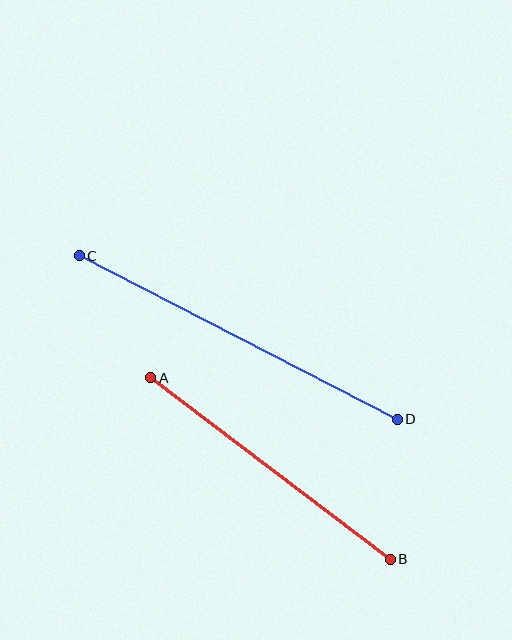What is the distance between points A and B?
The distance is approximately 300 pixels.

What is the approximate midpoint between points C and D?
The midpoint is at approximately (238, 338) pixels.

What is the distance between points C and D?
The distance is approximately 357 pixels.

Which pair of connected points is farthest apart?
Points C and D are farthest apart.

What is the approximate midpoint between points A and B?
The midpoint is at approximately (271, 468) pixels.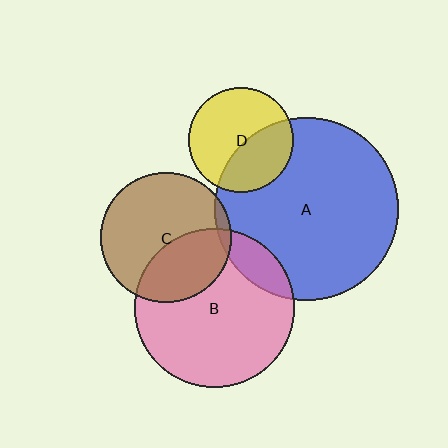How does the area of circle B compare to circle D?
Approximately 2.3 times.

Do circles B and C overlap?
Yes.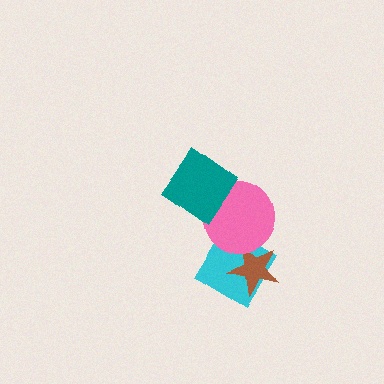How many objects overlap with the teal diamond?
1 object overlaps with the teal diamond.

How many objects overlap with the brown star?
2 objects overlap with the brown star.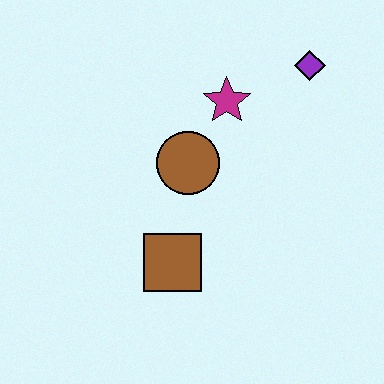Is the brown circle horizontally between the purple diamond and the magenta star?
No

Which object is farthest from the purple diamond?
The brown square is farthest from the purple diamond.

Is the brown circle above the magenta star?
No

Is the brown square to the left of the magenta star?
Yes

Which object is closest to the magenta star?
The brown circle is closest to the magenta star.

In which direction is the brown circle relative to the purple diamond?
The brown circle is to the left of the purple diamond.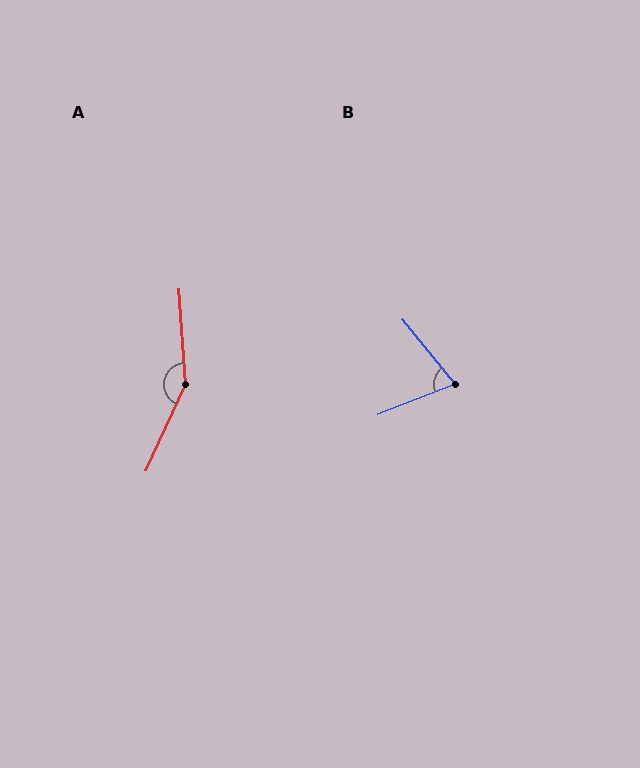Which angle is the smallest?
B, at approximately 72 degrees.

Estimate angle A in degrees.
Approximately 152 degrees.